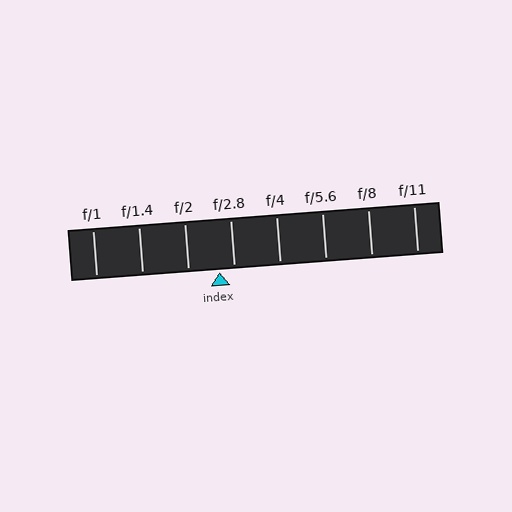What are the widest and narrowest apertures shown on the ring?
The widest aperture shown is f/1 and the narrowest is f/11.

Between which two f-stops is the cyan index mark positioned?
The index mark is between f/2 and f/2.8.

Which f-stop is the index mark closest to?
The index mark is closest to f/2.8.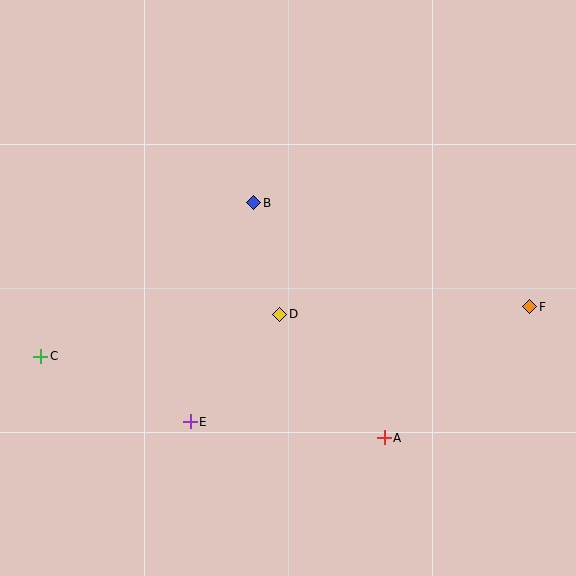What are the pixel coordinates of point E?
Point E is at (190, 422).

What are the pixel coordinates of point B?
Point B is at (254, 203).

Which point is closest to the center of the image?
Point D at (280, 314) is closest to the center.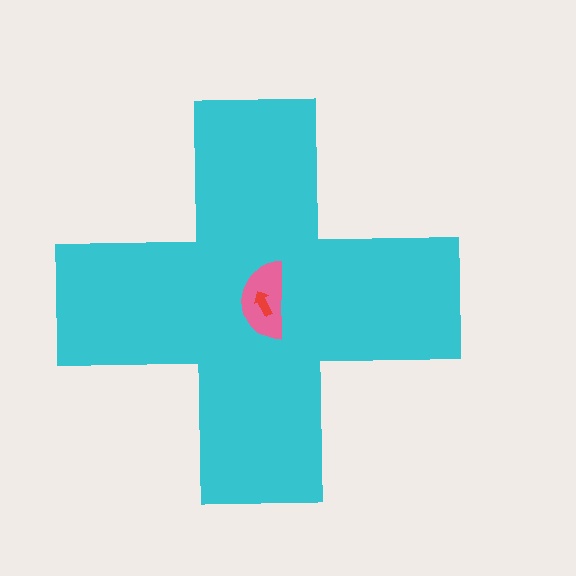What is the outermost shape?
The cyan cross.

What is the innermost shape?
The red arrow.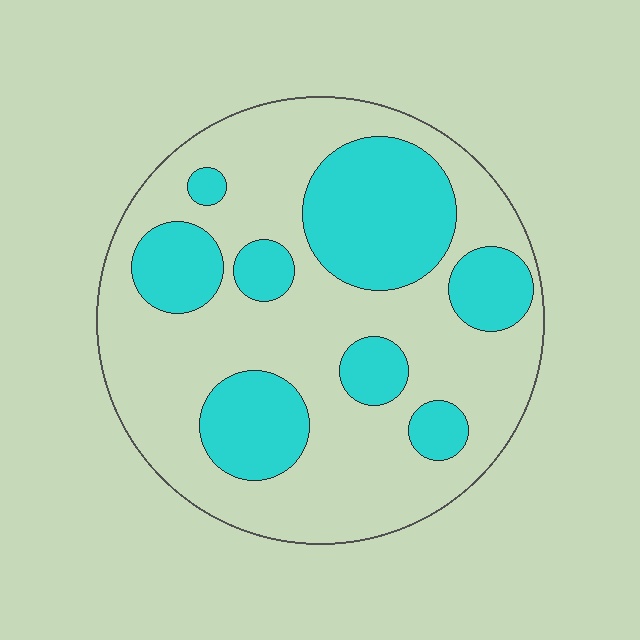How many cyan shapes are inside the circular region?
8.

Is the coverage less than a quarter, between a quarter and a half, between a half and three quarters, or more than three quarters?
Between a quarter and a half.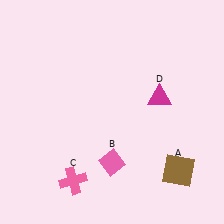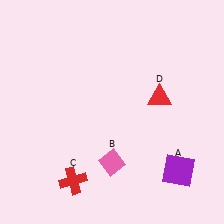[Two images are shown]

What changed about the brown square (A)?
In Image 1, A is brown. In Image 2, it changed to purple.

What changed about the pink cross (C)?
In Image 1, C is pink. In Image 2, it changed to red.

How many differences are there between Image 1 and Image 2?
There are 3 differences between the two images.